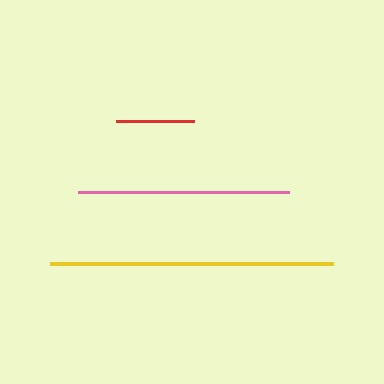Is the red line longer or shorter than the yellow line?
The yellow line is longer than the red line.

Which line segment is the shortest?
The red line is the shortest at approximately 78 pixels.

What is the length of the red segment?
The red segment is approximately 78 pixels long.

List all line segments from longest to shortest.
From longest to shortest: yellow, pink, red.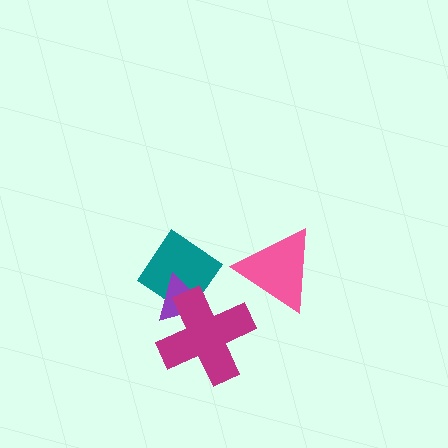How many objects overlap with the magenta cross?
2 objects overlap with the magenta cross.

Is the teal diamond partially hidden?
Yes, it is partially covered by another shape.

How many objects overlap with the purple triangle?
2 objects overlap with the purple triangle.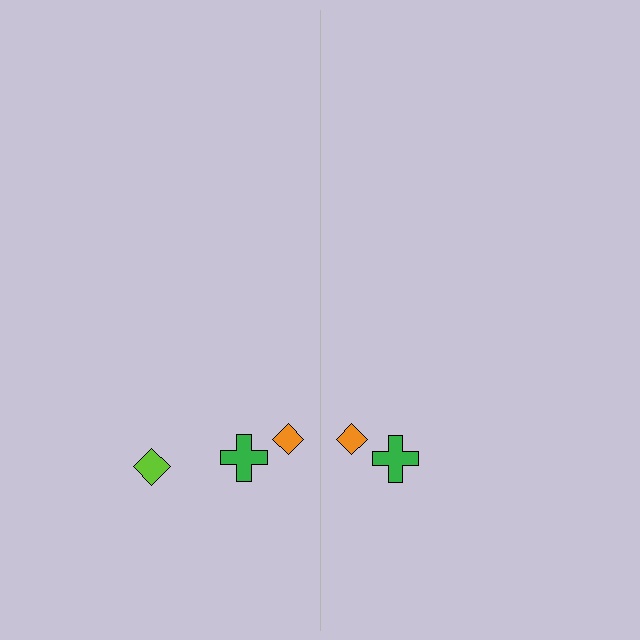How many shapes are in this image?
There are 5 shapes in this image.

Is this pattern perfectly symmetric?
No, the pattern is not perfectly symmetric. A lime diamond is missing from the right side.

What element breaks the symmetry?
A lime diamond is missing from the right side.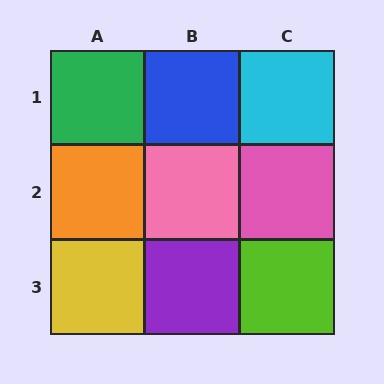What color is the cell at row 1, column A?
Green.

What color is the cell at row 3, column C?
Lime.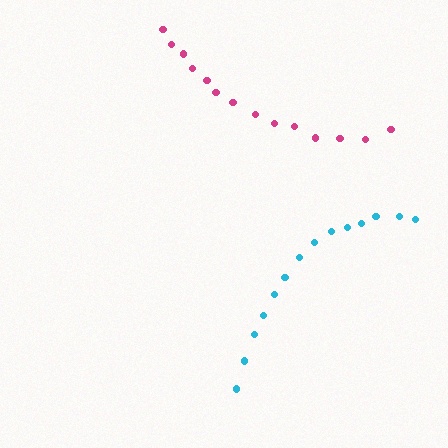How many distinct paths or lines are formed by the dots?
There are 2 distinct paths.